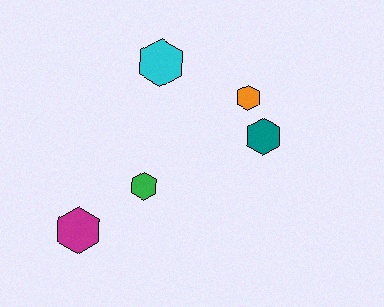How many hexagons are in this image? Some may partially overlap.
There are 5 hexagons.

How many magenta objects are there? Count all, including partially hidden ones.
There is 1 magenta object.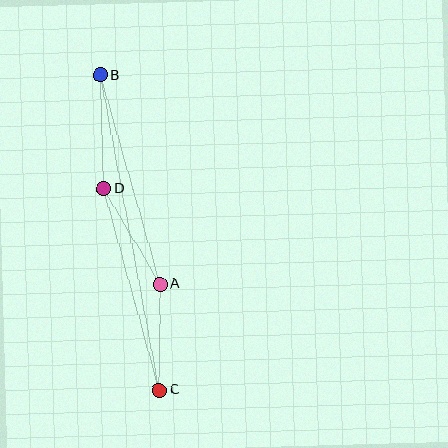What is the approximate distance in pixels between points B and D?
The distance between B and D is approximately 114 pixels.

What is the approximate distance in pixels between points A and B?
The distance between A and B is approximately 217 pixels.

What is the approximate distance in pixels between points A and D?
The distance between A and D is approximately 111 pixels.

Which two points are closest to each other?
Points A and C are closest to each other.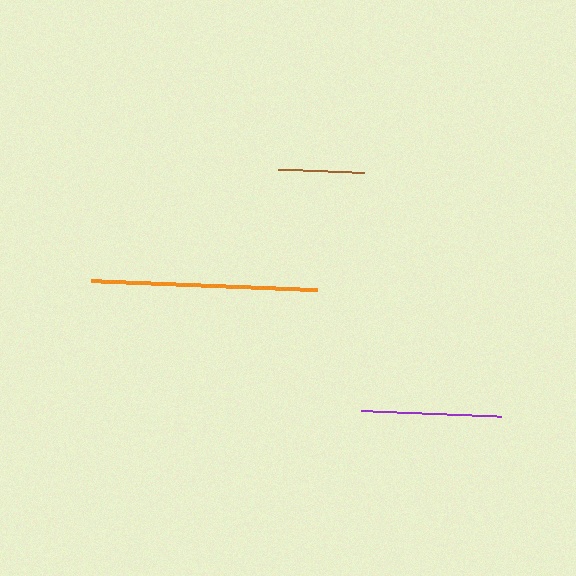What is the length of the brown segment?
The brown segment is approximately 85 pixels long.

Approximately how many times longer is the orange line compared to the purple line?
The orange line is approximately 1.6 times the length of the purple line.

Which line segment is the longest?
The orange line is the longest at approximately 226 pixels.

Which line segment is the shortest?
The brown line is the shortest at approximately 85 pixels.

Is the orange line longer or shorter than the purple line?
The orange line is longer than the purple line.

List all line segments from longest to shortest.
From longest to shortest: orange, purple, brown.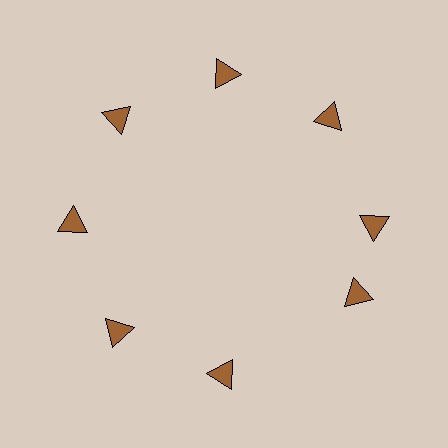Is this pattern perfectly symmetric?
No. The 8 brown triangles are arranged in a ring, but one element near the 4 o'clock position is rotated out of alignment along the ring, breaking the 8-fold rotational symmetry.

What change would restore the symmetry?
The symmetry would be restored by rotating it back into even spacing with its neighbors so that all 8 triangles sit at equal angles and equal distance from the center.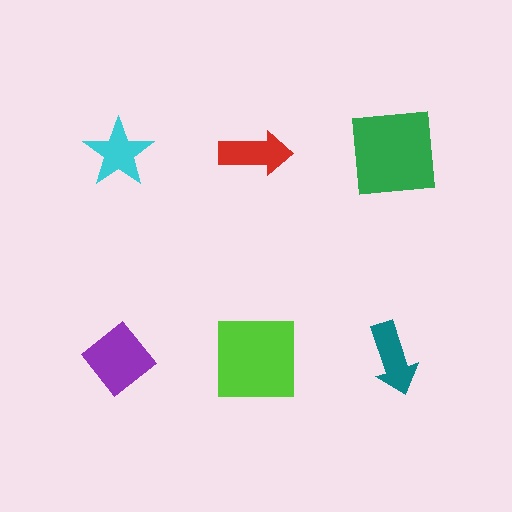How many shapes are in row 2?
3 shapes.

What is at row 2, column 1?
A purple diamond.